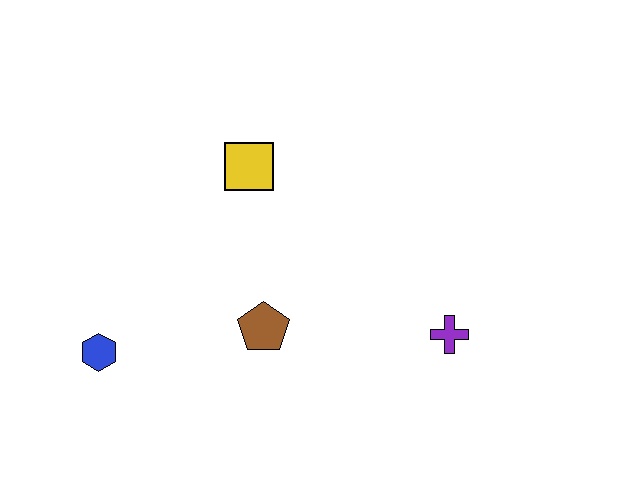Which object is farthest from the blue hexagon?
The purple cross is farthest from the blue hexagon.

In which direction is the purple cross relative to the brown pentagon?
The purple cross is to the right of the brown pentagon.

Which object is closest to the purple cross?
The brown pentagon is closest to the purple cross.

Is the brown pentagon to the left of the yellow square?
No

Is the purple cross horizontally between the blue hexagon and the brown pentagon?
No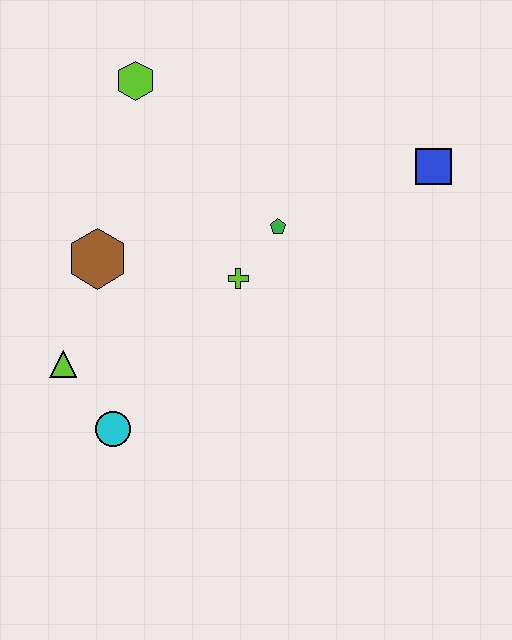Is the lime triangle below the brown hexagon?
Yes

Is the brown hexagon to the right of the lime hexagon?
No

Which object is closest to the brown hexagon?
The lime triangle is closest to the brown hexagon.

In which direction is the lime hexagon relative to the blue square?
The lime hexagon is to the left of the blue square.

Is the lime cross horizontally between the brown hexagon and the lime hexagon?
No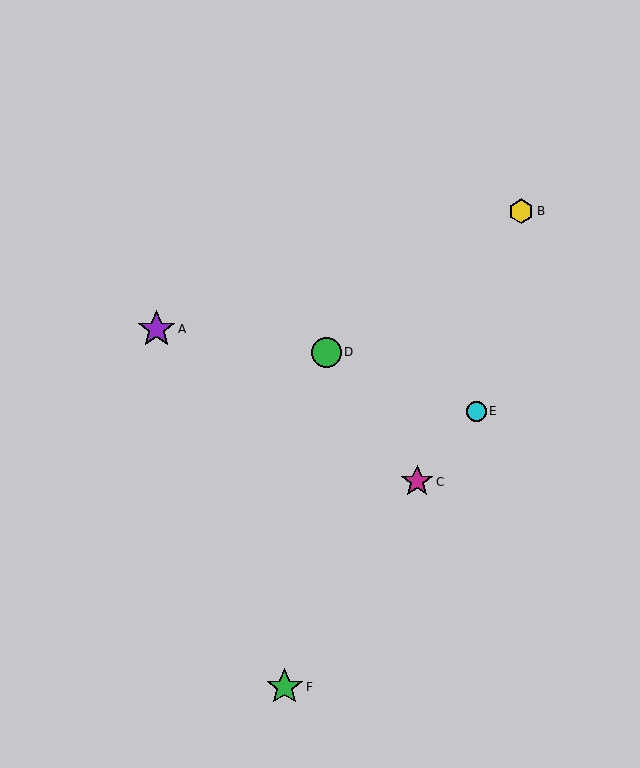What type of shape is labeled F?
Shape F is a green star.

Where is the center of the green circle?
The center of the green circle is at (326, 352).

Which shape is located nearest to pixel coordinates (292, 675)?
The green star (labeled F) at (285, 687) is nearest to that location.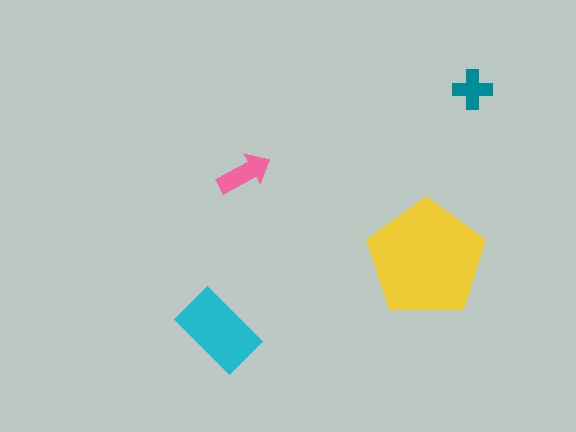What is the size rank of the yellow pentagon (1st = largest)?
1st.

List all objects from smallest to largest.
The teal cross, the pink arrow, the cyan rectangle, the yellow pentagon.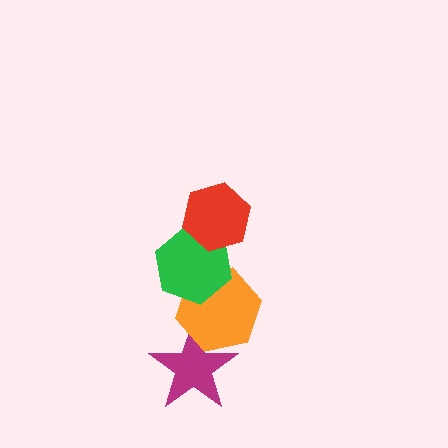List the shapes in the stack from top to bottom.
From top to bottom: the red hexagon, the green hexagon, the orange hexagon, the magenta star.